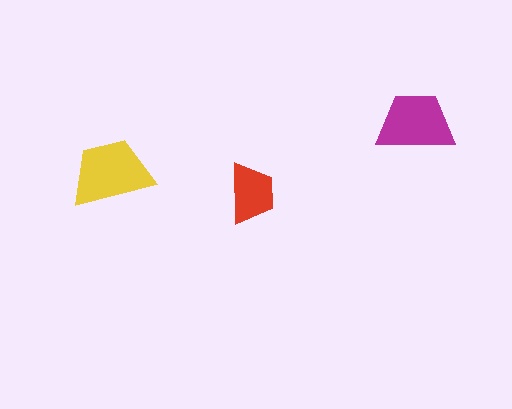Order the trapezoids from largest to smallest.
the yellow one, the magenta one, the red one.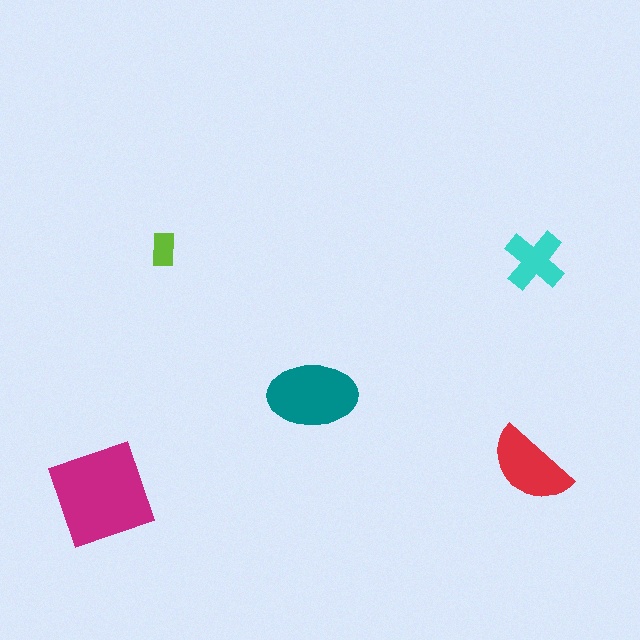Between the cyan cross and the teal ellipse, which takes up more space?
The teal ellipse.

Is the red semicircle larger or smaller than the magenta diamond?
Smaller.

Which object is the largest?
The magenta diamond.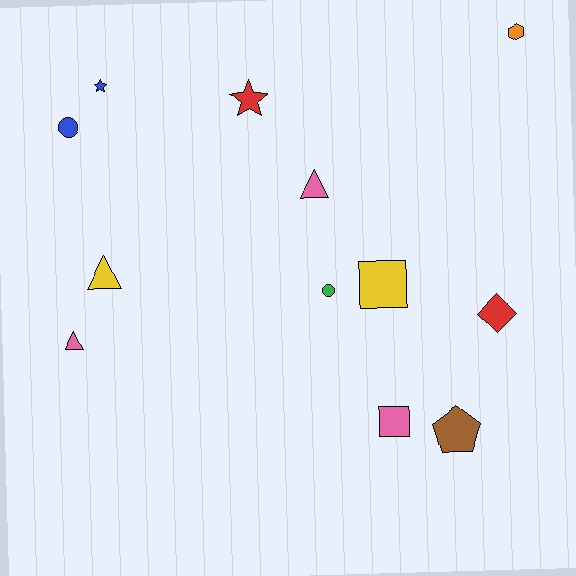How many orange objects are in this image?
There is 1 orange object.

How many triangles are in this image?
There are 3 triangles.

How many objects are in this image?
There are 12 objects.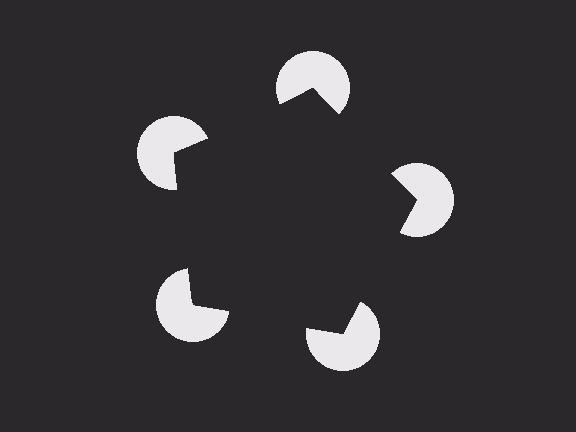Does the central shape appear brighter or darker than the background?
It typically appears slightly darker than the background, even though no actual brightness change is drawn.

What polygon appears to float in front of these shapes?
An illusory pentagon — its edges are inferred from the aligned wedge cuts in the pac-man discs, not physically drawn.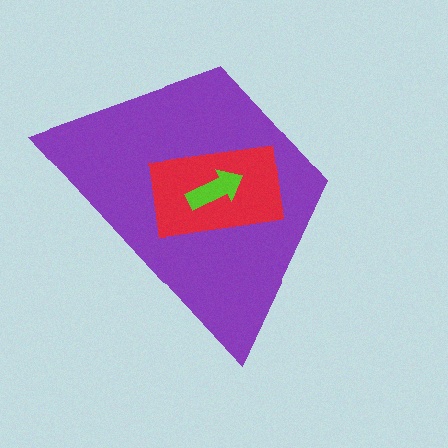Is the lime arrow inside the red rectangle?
Yes.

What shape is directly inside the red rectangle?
The lime arrow.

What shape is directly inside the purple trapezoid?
The red rectangle.